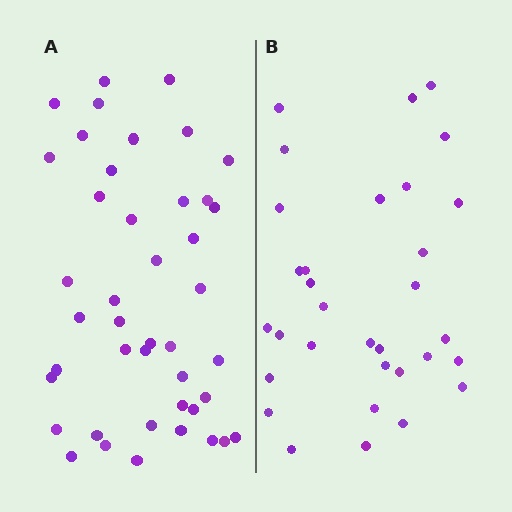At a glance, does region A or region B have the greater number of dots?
Region A (the left region) has more dots.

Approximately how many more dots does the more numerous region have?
Region A has roughly 12 or so more dots than region B.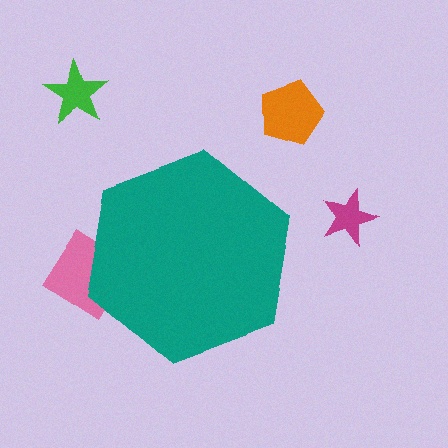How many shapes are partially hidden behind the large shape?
1 shape is partially hidden.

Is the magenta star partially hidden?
No, the magenta star is fully visible.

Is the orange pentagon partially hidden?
No, the orange pentagon is fully visible.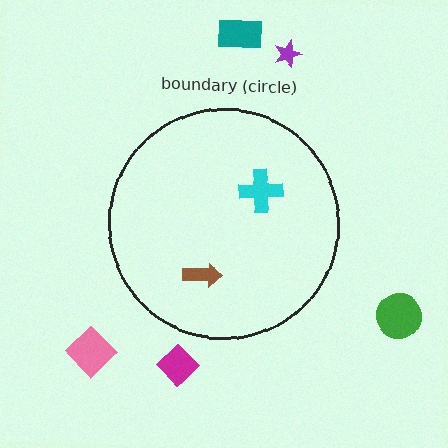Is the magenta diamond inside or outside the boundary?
Outside.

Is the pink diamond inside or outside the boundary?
Outside.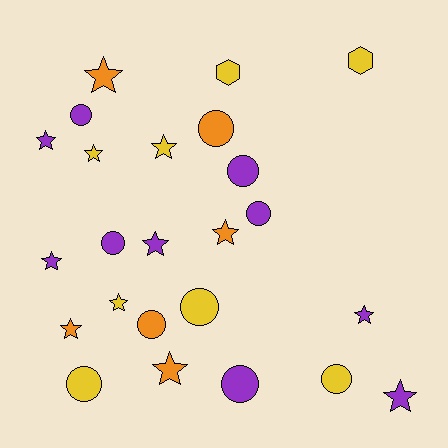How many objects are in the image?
There are 24 objects.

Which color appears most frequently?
Purple, with 10 objects.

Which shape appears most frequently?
Star, with 12 objects.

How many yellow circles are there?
There are 3 yellow circles.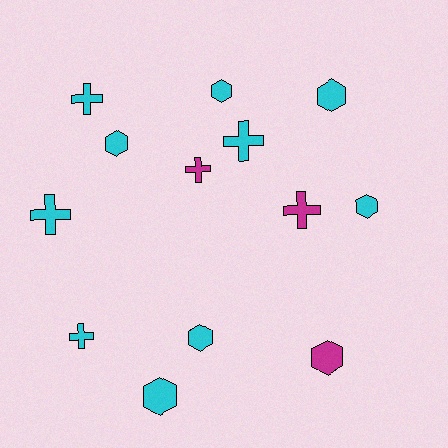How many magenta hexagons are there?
There is 1 magenta hexagon.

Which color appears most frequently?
Cyan, with 10 objects.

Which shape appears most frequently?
Hexagon, with 7 objects.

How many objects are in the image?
There are 13 objects.